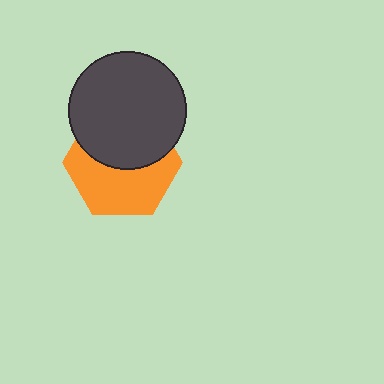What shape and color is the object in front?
The object in front is a dark gray circle.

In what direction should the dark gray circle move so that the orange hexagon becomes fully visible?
The dark gray circle should move up. That is the shortest direction to clear the overlap and leave the orange hexagon fully visible.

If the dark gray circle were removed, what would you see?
You would see the complete orange hexagon.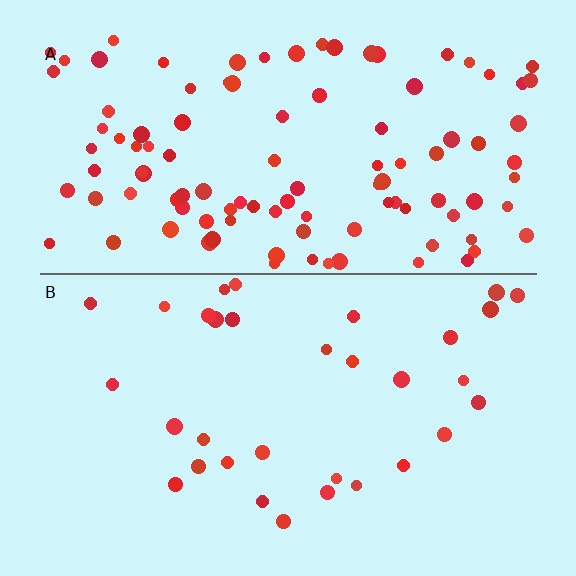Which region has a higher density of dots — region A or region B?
A (the top).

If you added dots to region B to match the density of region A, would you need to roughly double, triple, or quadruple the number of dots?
Approximately triple.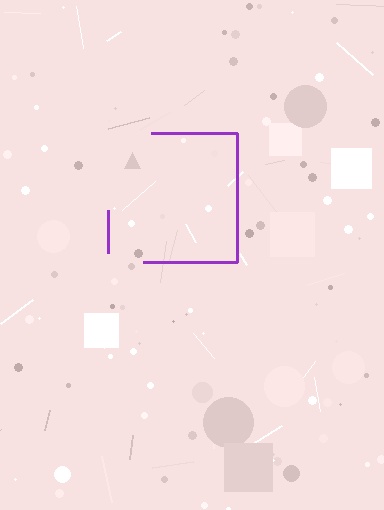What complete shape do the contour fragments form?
The contour fragments form a square.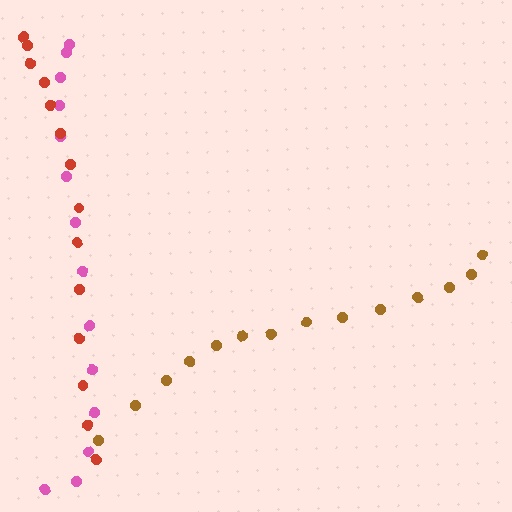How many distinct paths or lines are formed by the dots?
There are 3 distinct paths.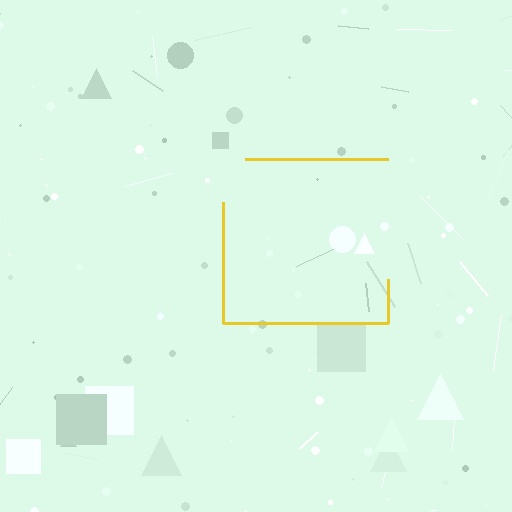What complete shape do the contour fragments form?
The contour fragments form a square.